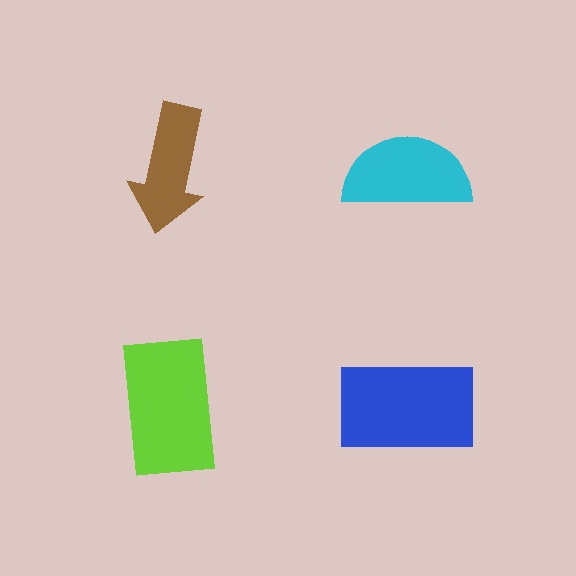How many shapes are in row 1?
2 shapes.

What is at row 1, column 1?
A brown arrow.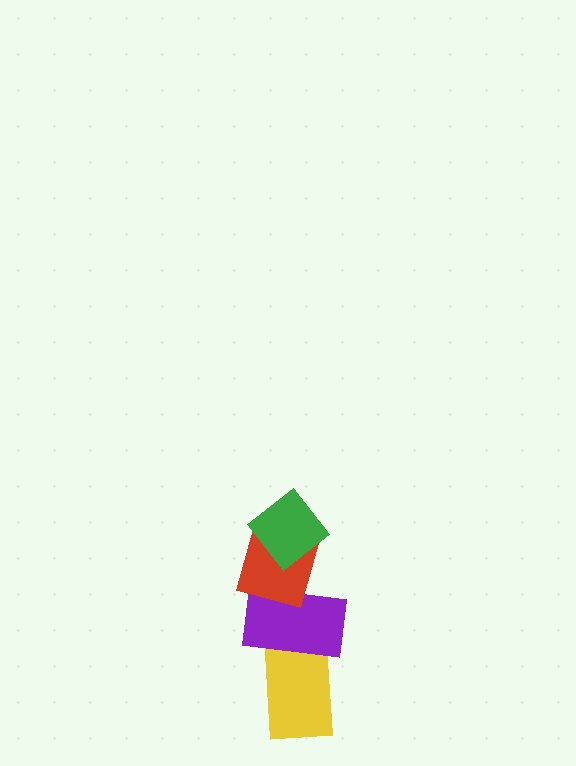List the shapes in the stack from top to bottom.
From top to bottom: the green diamond, the red diamond, the purple rectangle, the yellow rectangle.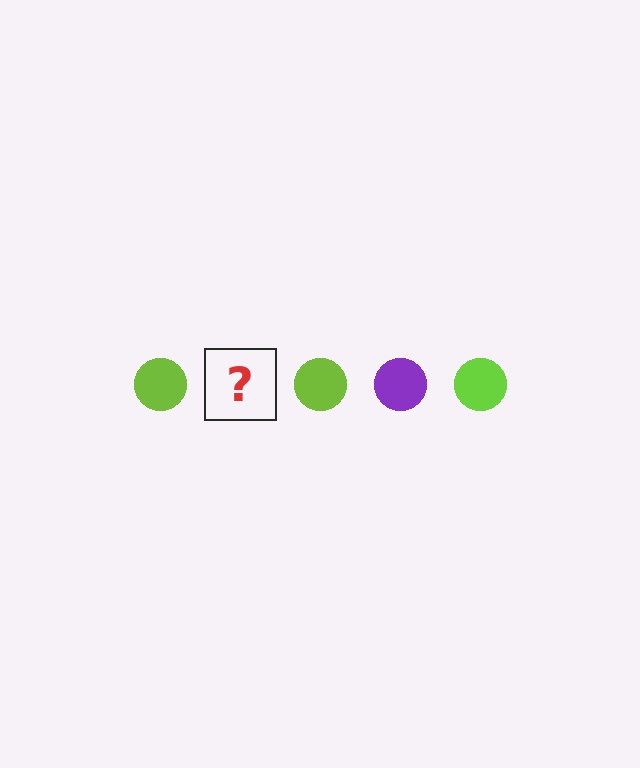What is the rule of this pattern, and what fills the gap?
The rule is that the pattern cycles through lime, purple circles. The gap should be filled with a purple circle.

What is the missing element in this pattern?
The missing element is a purple circle.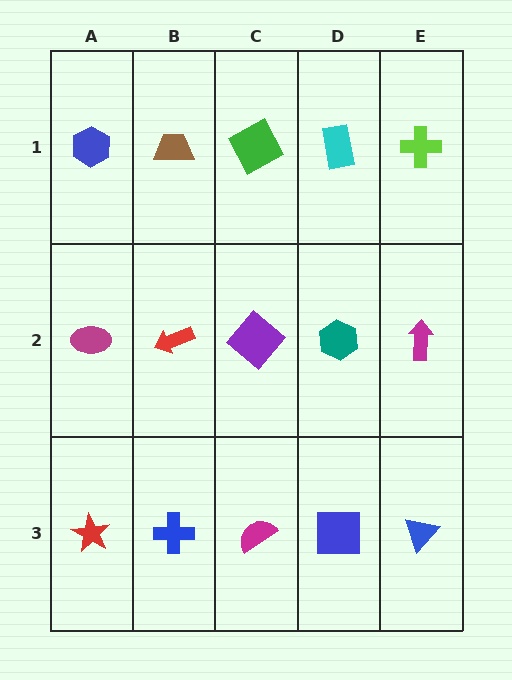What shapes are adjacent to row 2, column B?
A brown trapezoid (row 1, column B), a blue cross (row 3, column B), a magenta ellipse (row 2, column A), a purple diamond (row 2, column C).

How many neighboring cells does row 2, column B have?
4.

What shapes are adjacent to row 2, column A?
A blue hexagon (row 1, column A), a red star (row 3, column A), a red arrow (row 2, column B).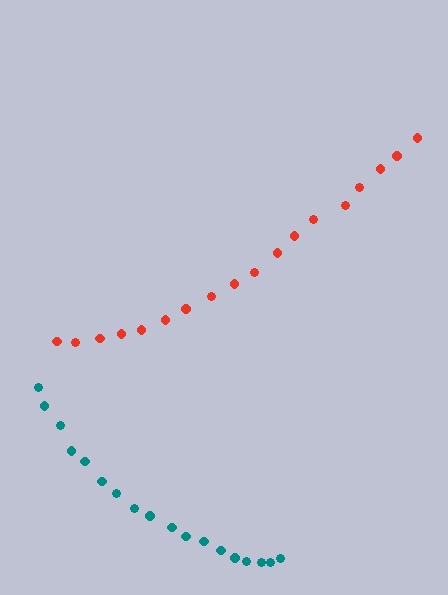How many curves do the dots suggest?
There are 2 distinct paths.